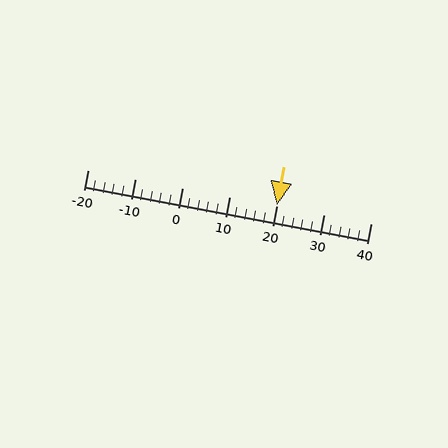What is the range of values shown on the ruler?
The ruler shows values from -20 to 40.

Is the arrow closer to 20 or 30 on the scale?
The arrow is closer to 20.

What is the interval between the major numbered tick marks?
The major tick marks are spaced 10 units apart.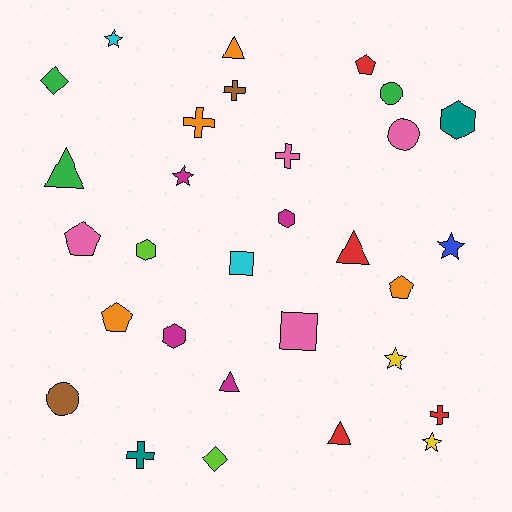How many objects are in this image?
There are 30 objects.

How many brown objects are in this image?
There are 2 brown objects.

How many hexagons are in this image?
There are 4 hexagons.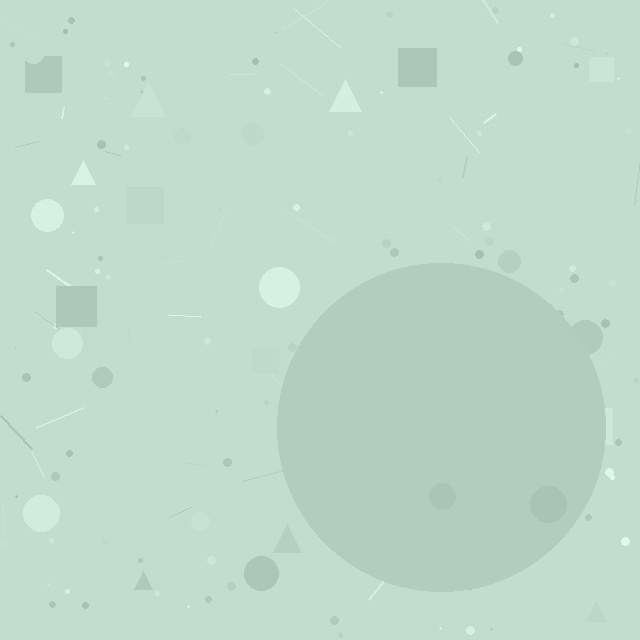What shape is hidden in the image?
A circle is hidden in the image.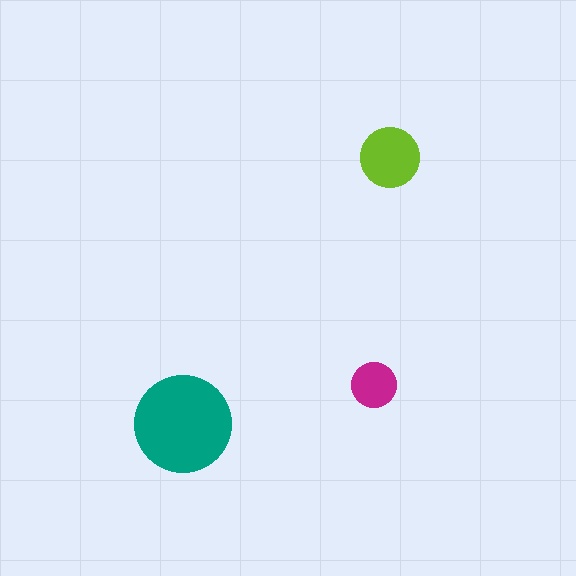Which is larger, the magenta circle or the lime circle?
The lime one.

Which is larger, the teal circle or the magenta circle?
The teal one.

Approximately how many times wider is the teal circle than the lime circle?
About 1.5 times wider.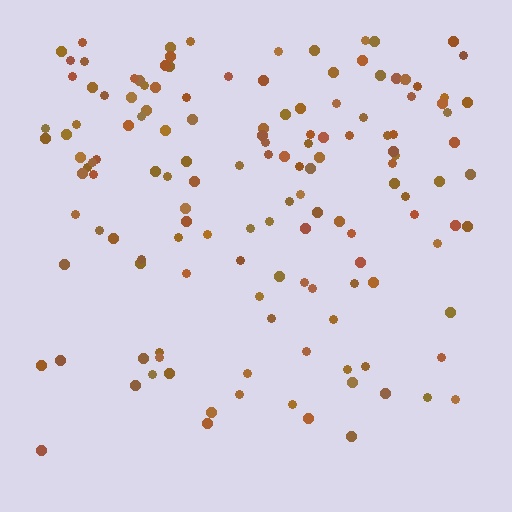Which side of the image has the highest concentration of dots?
The top.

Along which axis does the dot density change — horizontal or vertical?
Vertical.